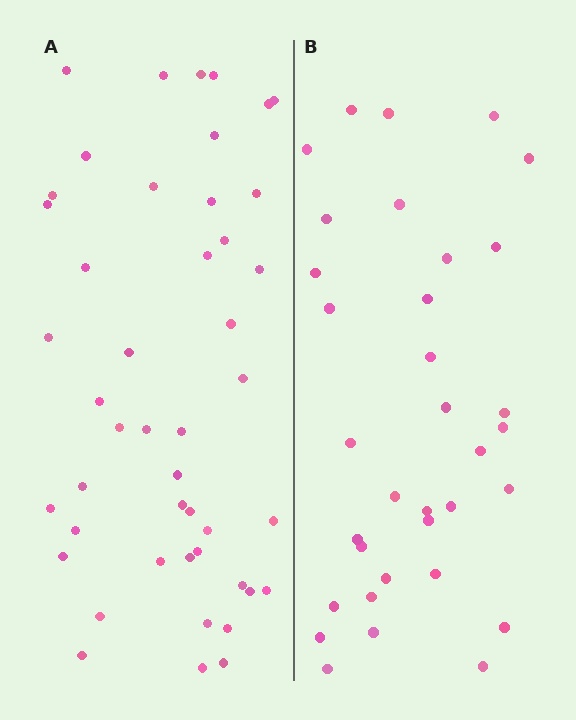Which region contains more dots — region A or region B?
Region A (the left region) has more dots.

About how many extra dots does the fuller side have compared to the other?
Region A has roughly 12 or so more dots than region B.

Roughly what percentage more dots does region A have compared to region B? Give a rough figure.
About 35% more.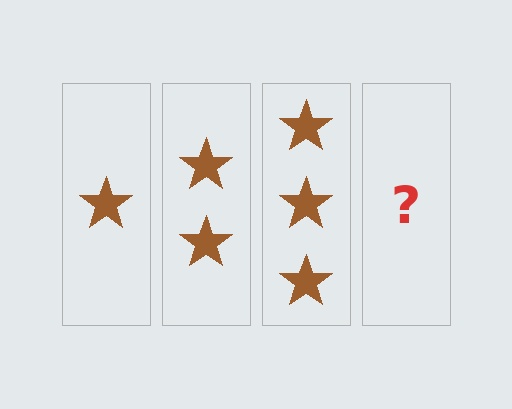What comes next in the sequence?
The next element should be 4 stars.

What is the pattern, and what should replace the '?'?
The pattern is that each step adds one more star. The '?' should be 4 stars.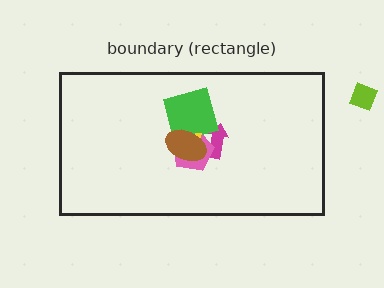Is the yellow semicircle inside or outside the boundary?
Inside.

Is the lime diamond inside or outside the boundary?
Outside.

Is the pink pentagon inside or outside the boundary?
Inside.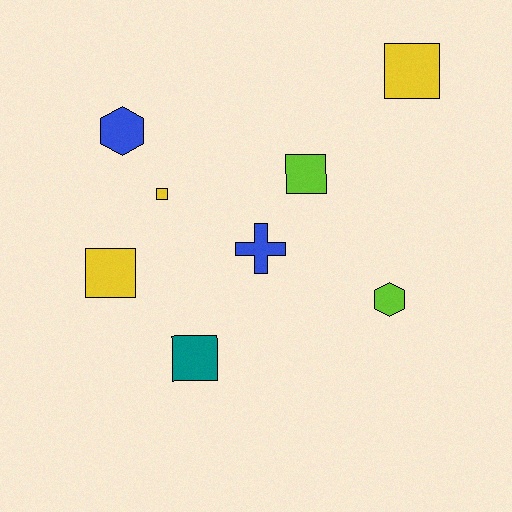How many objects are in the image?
There are 8 objects.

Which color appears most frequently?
Yellow, with 3 objects.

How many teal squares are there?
There is 1 teal square.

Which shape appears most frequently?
Square, with 5 objects.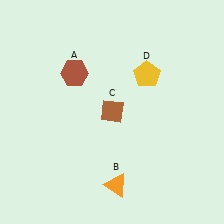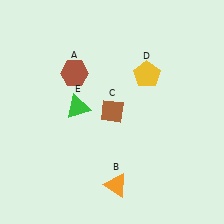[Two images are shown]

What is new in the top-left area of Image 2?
A green triangle (E) was added in the top-left area of Image 2.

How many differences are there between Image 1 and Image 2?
There is 1 difference between the two images.